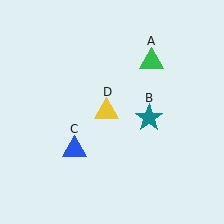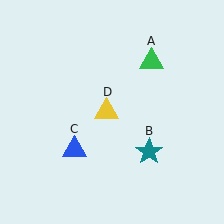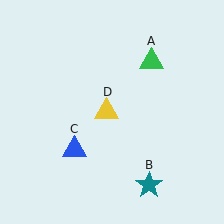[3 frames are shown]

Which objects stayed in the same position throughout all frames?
Green triangle (object A) and blue triangle (object C) and yellow triangle (object D) remained stationary.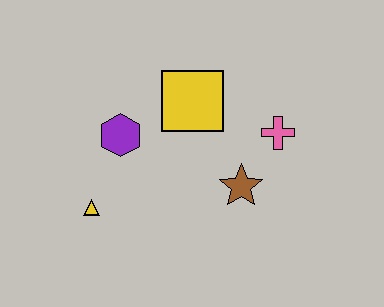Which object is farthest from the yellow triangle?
The pink cross is farthest from the yellow triangle.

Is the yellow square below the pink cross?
No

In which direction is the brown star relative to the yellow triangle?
The brown star is to the right of the yellow triangle.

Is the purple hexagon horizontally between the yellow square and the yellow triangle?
Yes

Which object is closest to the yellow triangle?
The purple hexagon is closest to the yellow triangle.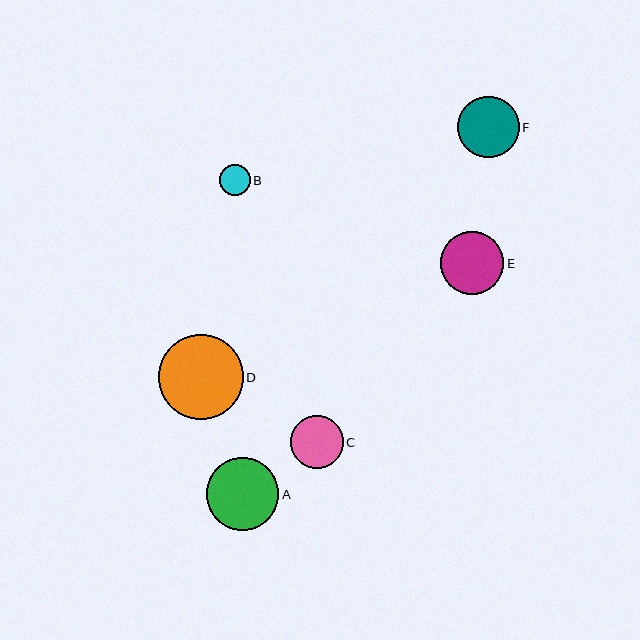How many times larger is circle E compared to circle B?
Circle E is approximately 2.1 times the size of circle B.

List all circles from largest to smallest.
From largest to smallest: D, A, E, F, C, B.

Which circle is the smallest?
Circle B is the smallest with a size of approximately 30 pixels.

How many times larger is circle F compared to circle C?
Circle F is approximately 1.2 times the size of circle C.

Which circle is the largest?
Circle D is the largest with a size of approximately 85 pixels.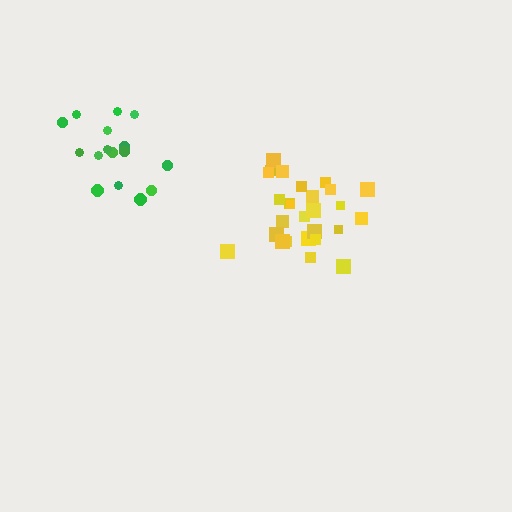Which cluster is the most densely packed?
Yellow.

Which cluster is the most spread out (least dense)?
Green.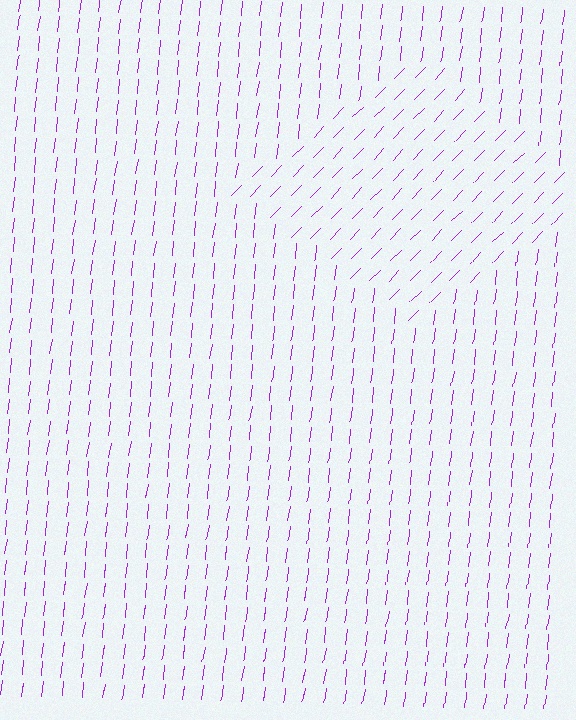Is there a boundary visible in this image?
Yes, there is a texture boundary formed by a change in line orientation.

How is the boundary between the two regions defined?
The boundary is defined purely by a change in line orientation (approximately 37 degrees difference). All lines are the same color and thickness.